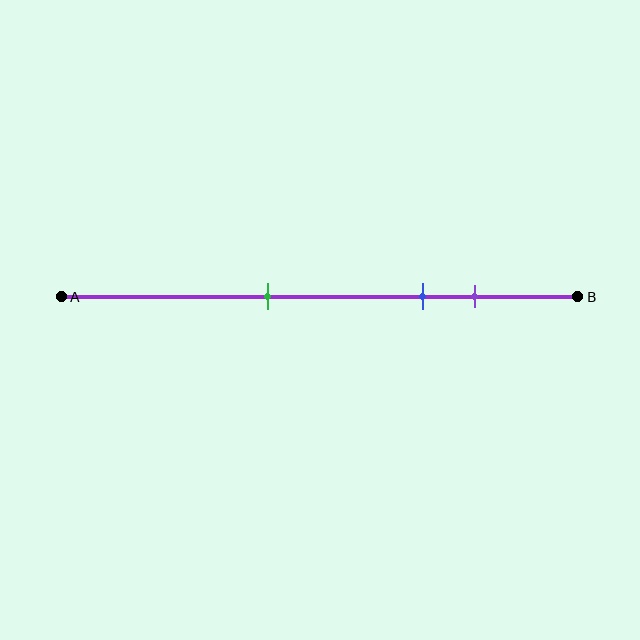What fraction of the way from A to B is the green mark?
The green mark is approximately 40% (0.4) of the way from A to B.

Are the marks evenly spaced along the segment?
No, the marks are not evenly spaced.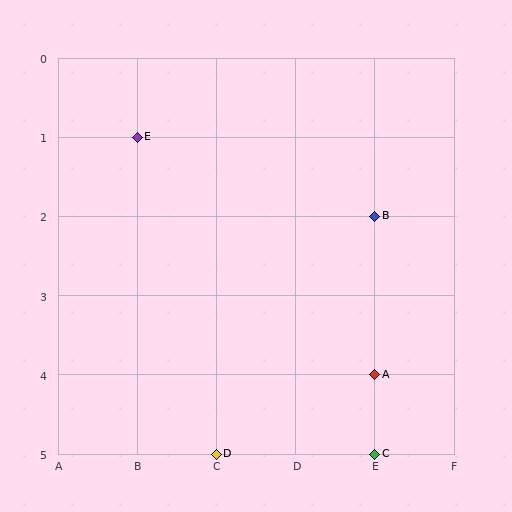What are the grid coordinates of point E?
Point E is at grid coordinates (B, 1).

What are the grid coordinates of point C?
Point C is at grid coordinates (E, 5).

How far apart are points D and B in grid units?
Points D and B are 2 columns and 3 rows apart (about 3.6 grid units diagonally).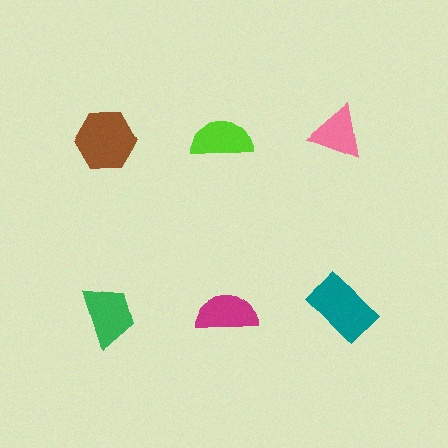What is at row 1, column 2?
A lime semicircle.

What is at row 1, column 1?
A brown hexagon.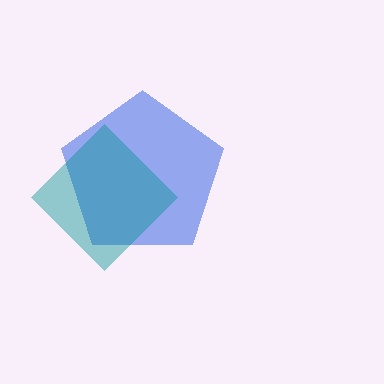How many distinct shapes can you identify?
There are 2 distinct shapes: a blue pentagon, a teal diamond.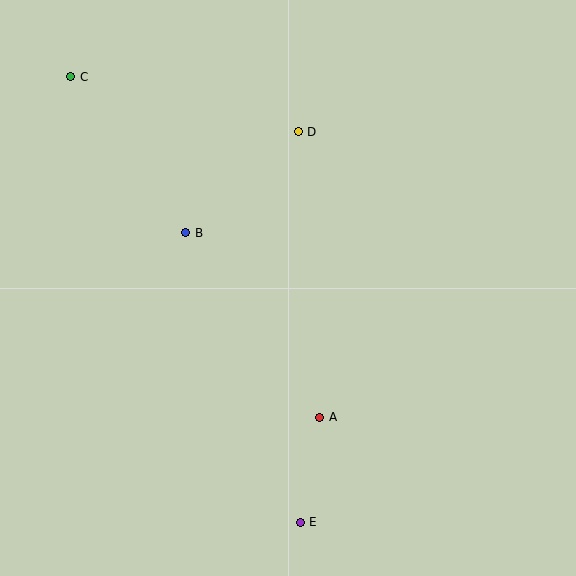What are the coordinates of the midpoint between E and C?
The midpoint between E and C is at (186, 300).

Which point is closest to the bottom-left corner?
Point E is closest to the bottom-left corner.